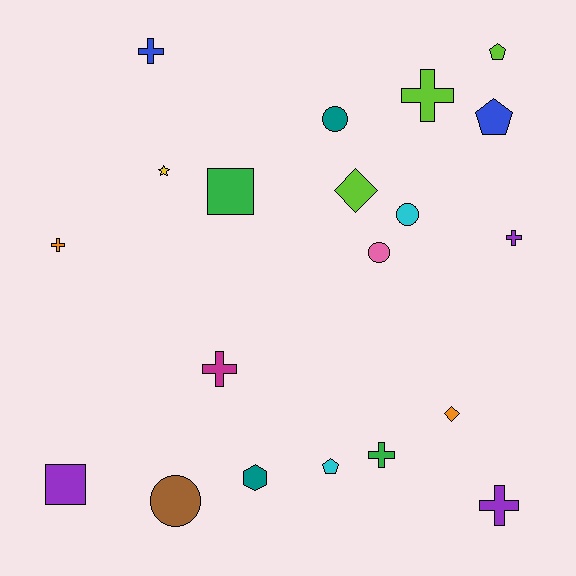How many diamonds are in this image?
There are 2 diamonds.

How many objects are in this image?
There are 20 objects.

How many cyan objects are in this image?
There are 2 cyan objects.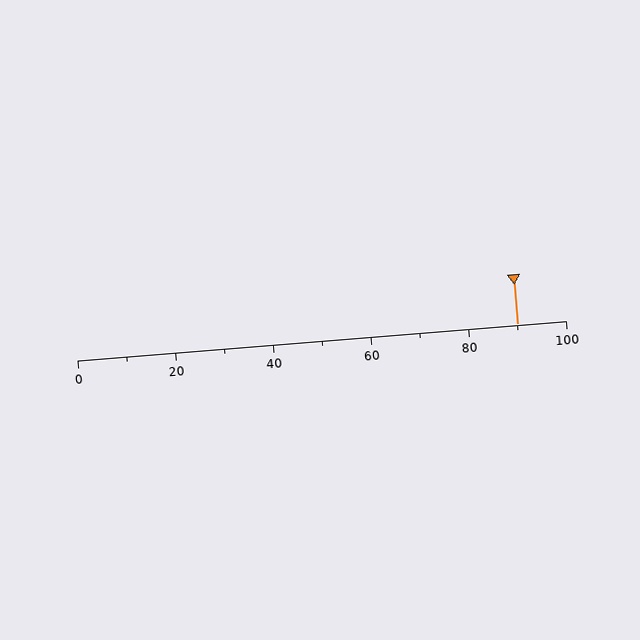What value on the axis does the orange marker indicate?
The marker indicates approximately 90.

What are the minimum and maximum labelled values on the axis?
The axis runs from 0 to 100.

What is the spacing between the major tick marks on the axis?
The major ticks are spaced 20 apart.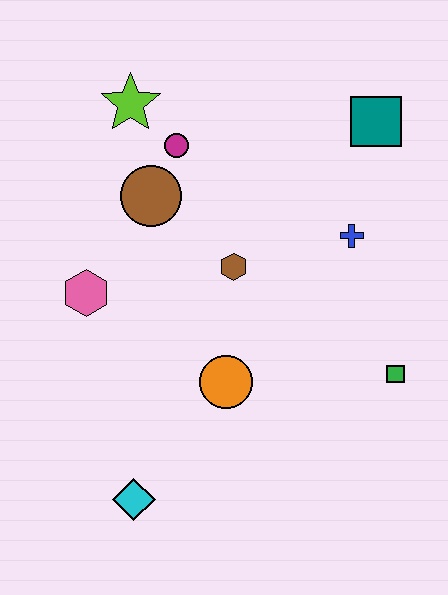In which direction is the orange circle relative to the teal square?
The orange circle is below the teal square.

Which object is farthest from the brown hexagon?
The cyan diamond is farthest from the brown hexagon.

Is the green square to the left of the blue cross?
No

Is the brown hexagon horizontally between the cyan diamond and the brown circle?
No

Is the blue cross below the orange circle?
No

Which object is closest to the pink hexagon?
The brown circle is closest to the pink hexagon.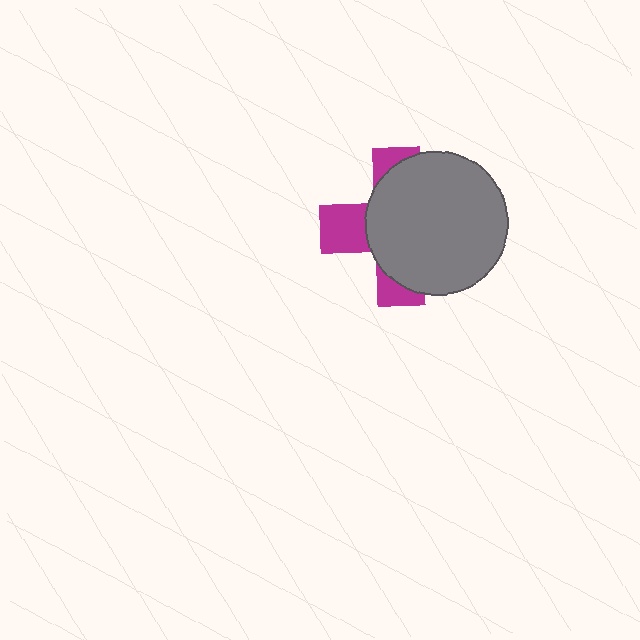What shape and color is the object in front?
The object in front is a gray circle.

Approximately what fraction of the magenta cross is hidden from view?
Roughly 67% of the magenta cross is hidden behind the gray circle.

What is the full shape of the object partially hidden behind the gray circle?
The partially hidden object is a magenta cross.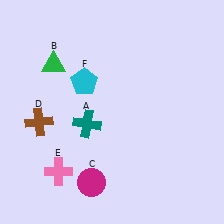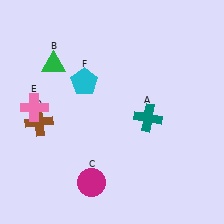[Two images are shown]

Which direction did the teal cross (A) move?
The teal cross (A) moved right.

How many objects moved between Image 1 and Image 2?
2 objects moved between the two images.